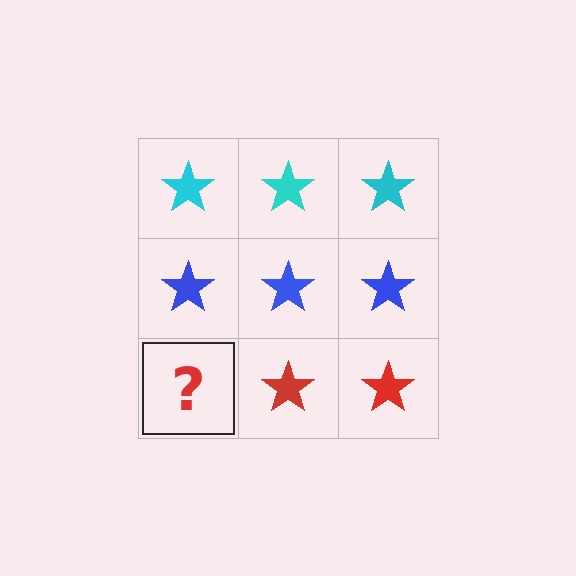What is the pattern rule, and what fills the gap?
The rule is that each row has a consistent color. The gap should be filled with a red star.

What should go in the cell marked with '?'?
The missing cell should contain a red star.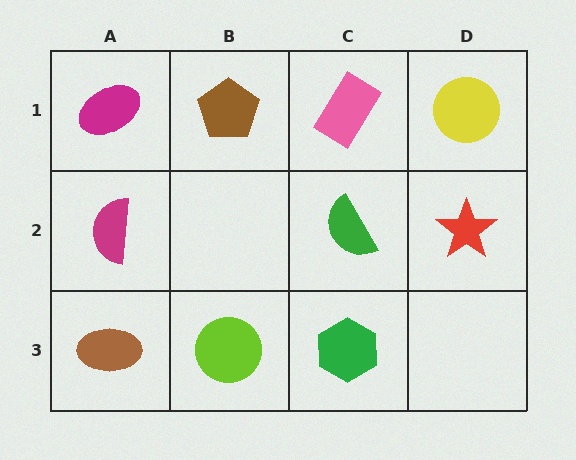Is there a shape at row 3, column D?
No, that cell is empty.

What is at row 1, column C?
A pink rectangle.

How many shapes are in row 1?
4 shapes.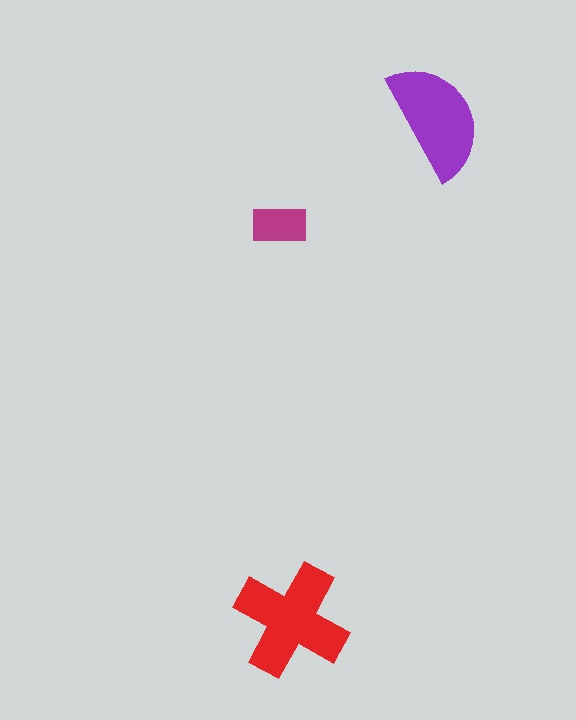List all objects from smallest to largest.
The magenta rectangle, the purple semicircle, the red cross.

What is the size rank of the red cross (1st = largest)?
1st.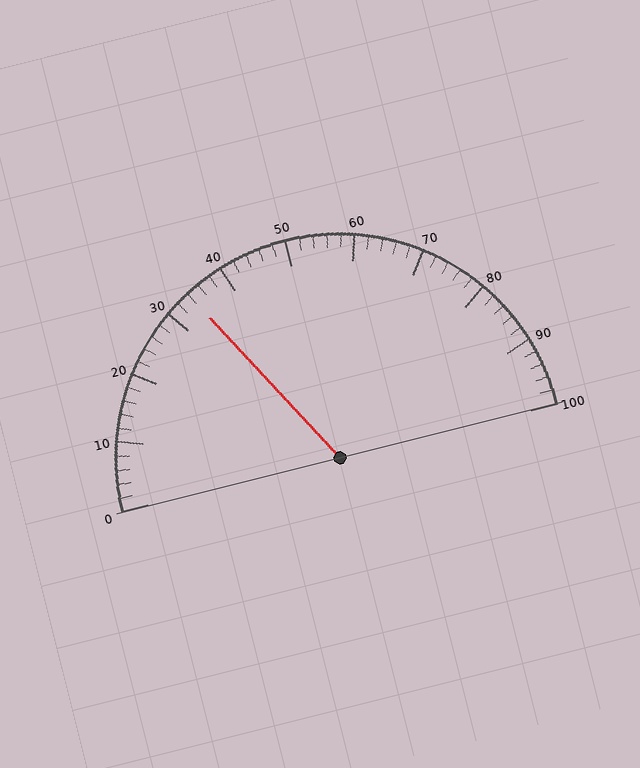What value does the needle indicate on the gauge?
The needle indicates approximately 34.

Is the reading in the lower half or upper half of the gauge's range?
The reading is in the lower half of the range (0 to 100).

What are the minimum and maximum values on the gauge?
The gauge ranges from 0 to 100.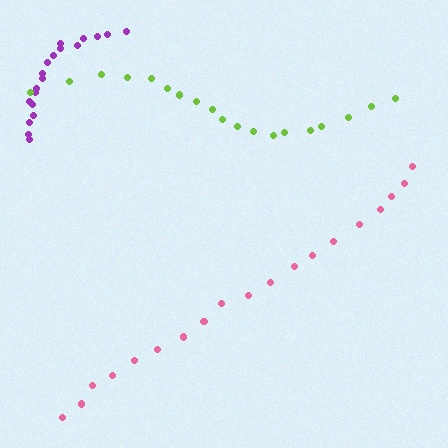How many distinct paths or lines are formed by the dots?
There are 3 distinct paths.